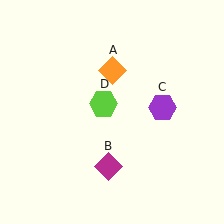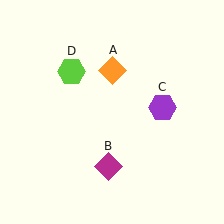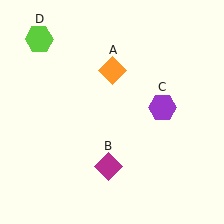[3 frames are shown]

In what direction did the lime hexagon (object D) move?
The lime hexagon (object D) moved up and to the left.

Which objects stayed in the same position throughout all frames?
Orange diamond (object A) and magenta diamond (object B) and purple hexagon (object C) remained stationary.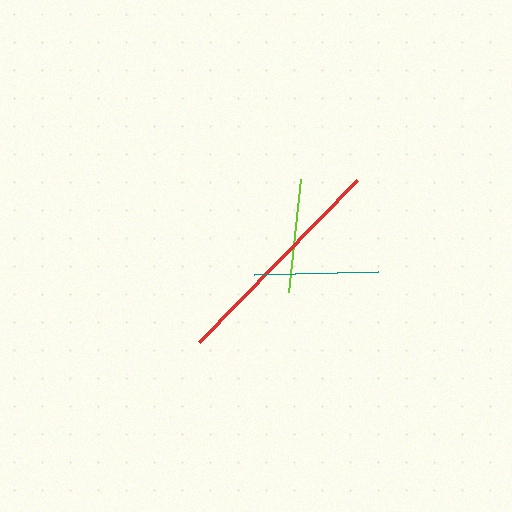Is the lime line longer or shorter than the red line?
The red line is longer than the lime line.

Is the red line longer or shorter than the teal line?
The red line is longer than the teal line.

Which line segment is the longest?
The red line is the longest at approximately 226 pixels.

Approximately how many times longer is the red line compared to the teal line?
The red line is approximately 1.8 times the length of the teal line.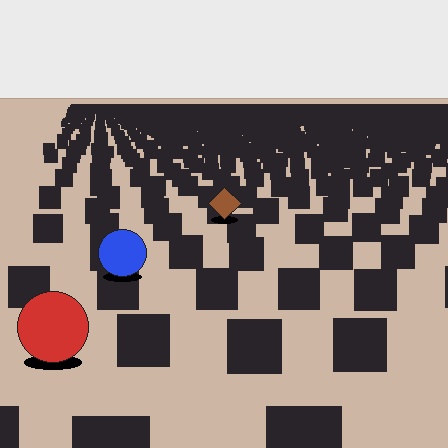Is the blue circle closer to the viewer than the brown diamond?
Yes. The blue circle is closer — you can tell from the texture gradient: the ground texture is coarser near it.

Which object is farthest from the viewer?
The brown diamond is farthest from the viewer. It appears smaller and the ground texture around it is denser.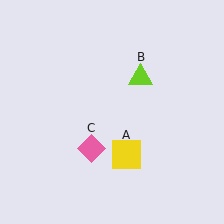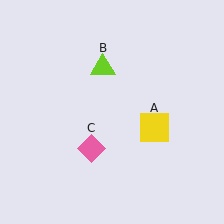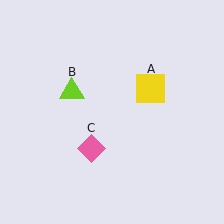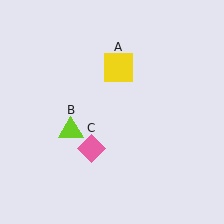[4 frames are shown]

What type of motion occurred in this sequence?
The yellow square (object A), lime triangle (object B) rotated counterclockwise around the center of the scene.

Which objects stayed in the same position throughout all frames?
Pink diamond (object C) remained stationary.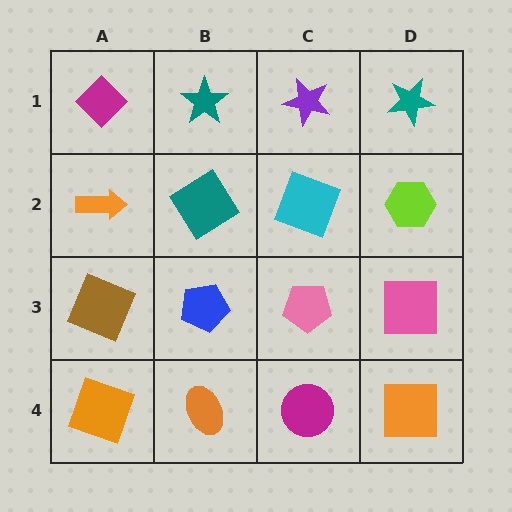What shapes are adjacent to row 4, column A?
A brown square (row 3, column A), an orange ellipse (row 4, column B).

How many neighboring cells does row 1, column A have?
2.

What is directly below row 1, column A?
An orange arrow.